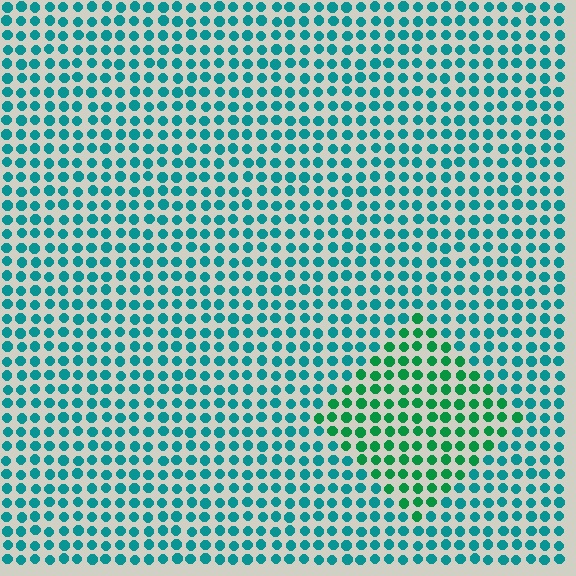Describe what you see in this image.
The image is filled with small teal elements in a uniform arrangement. A diamond-shaped region is visible where the elements are tinted to a slightly different hue, forming a subtle color boundary.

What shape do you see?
I see a diamond.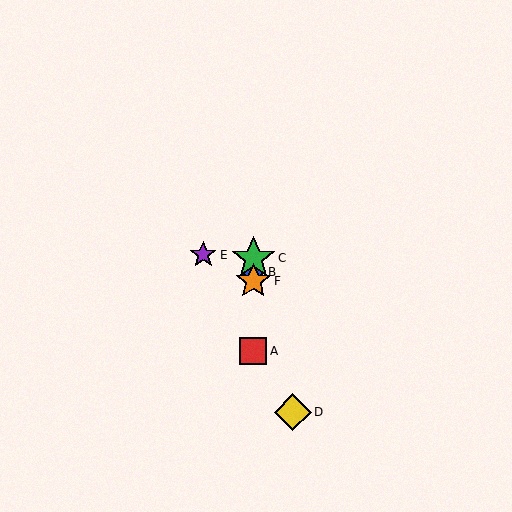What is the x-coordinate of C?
Object C is at x≈253.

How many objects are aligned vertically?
4 objects (A, B, C, F) are aligned vertically.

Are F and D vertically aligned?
No, F is at x≈253 and D is at x≈293.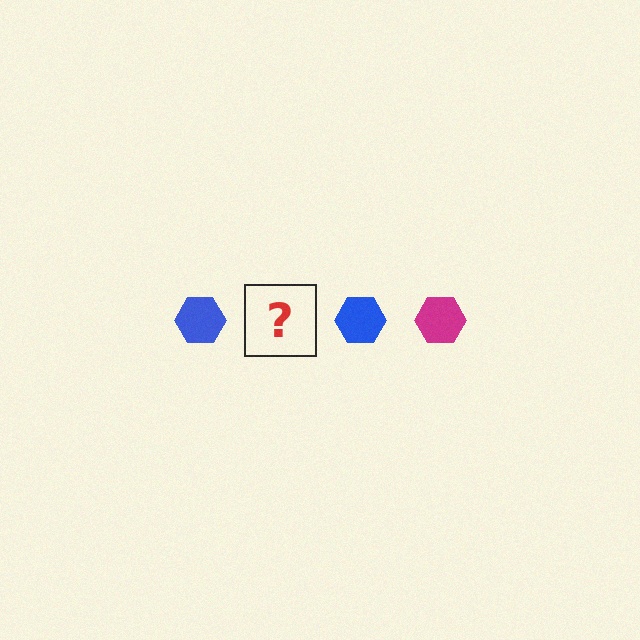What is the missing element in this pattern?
The missing element is a magenta hexagon.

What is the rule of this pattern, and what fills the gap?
The rule is that the pattern cycles through blue, magenta hexagons. The gap should be filled with a magenta hexagon.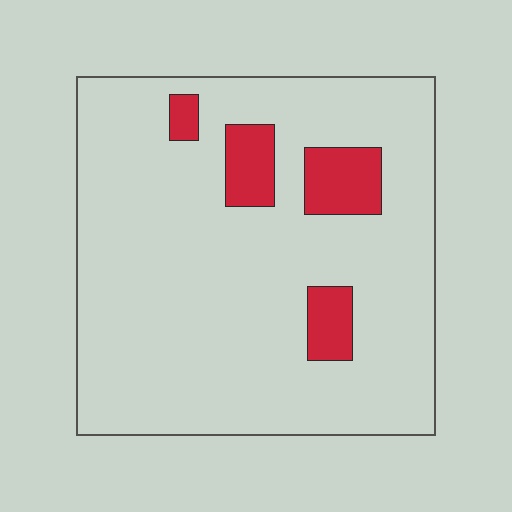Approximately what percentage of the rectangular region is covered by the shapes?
Approximately 10%.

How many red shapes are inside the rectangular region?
4.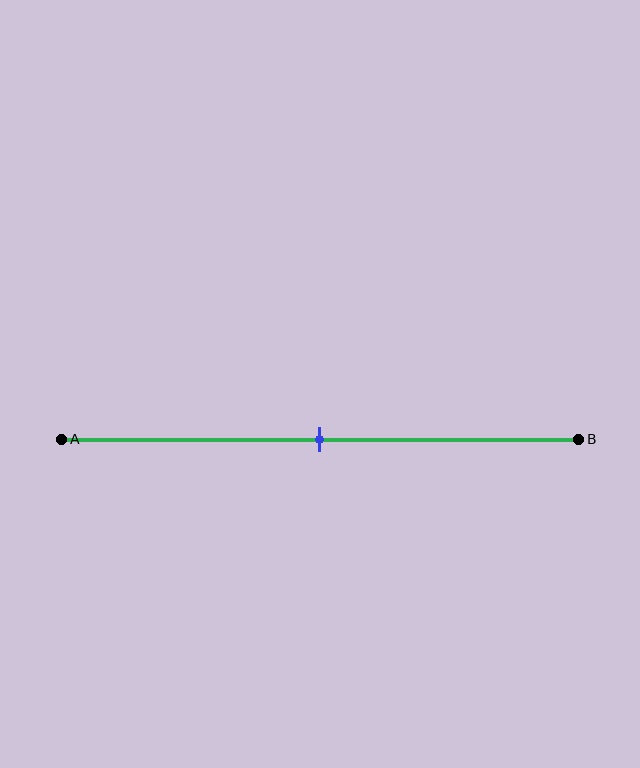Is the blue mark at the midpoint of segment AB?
Yes, the mark is approximately at the midpoint.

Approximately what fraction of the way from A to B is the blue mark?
The blue mark is approximately 50% of the way from A to B.